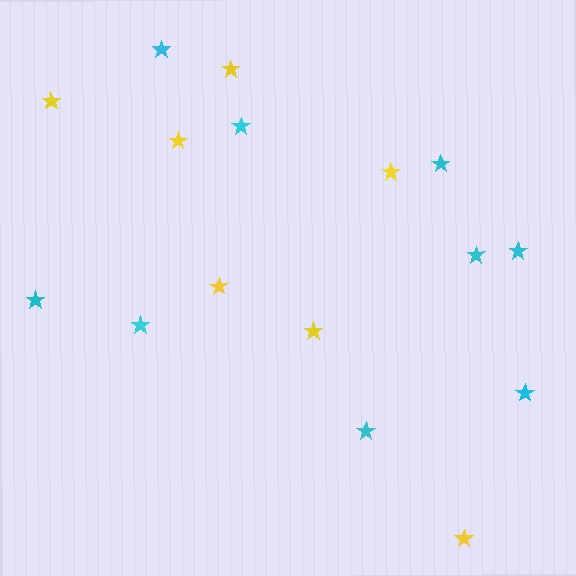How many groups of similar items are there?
There are 2 groups: one group of yellow stars (7) and one group of cyan stars (9).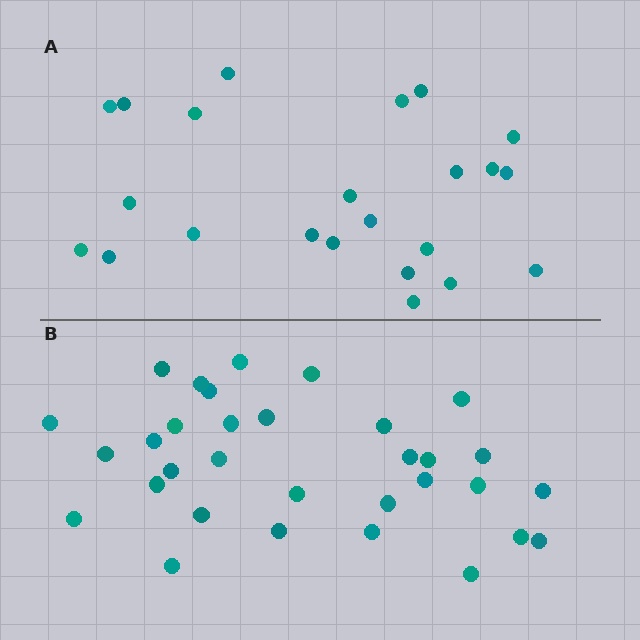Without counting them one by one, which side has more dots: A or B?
Region B (the bottom region) has more dots.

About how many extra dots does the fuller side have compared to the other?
Region B has roughly 8 or so more dots than region A.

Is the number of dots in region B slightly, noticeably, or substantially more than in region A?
Region B has noticeably more, but not dramatically so. The ratio is roughly 1.4 to 1.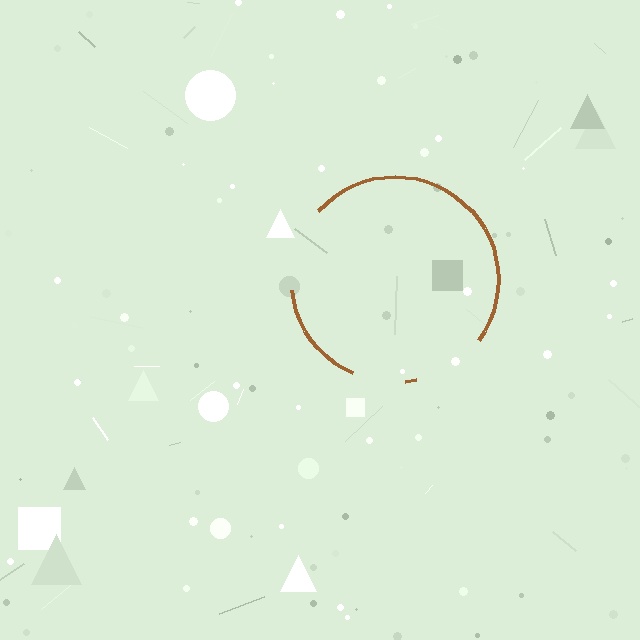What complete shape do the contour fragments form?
The contour fragments form a circle.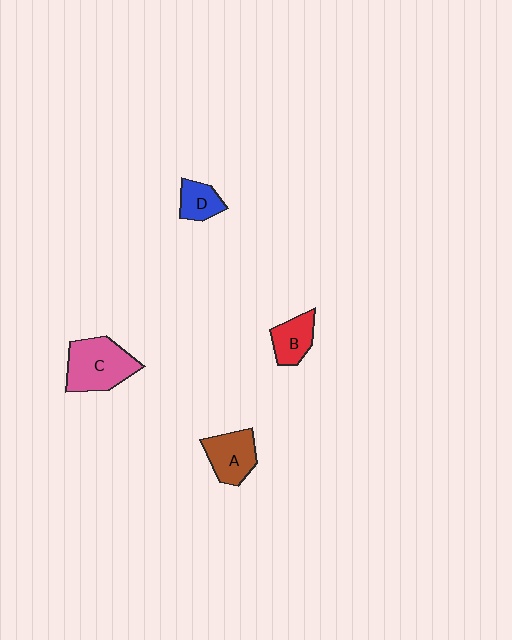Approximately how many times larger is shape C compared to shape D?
Approximately 2.2 times.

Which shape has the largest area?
Shape C (pink).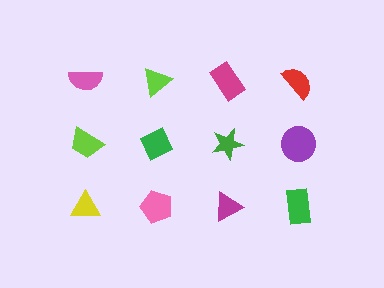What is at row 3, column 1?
A yellow triangle.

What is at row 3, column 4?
A green rectangle.